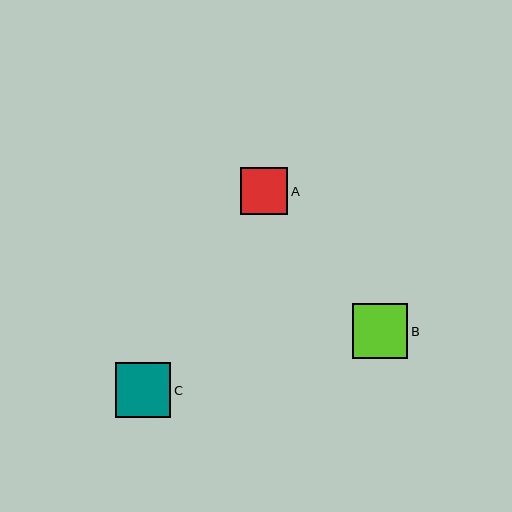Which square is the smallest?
Square A is the smallest with a size of approximately 47 pixels.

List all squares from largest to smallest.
From largest to smallest: C, B, A.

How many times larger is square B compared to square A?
Square B is approximately 1.2 times the size of square A.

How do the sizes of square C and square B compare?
Square C and square B are approximately the same size.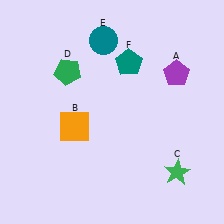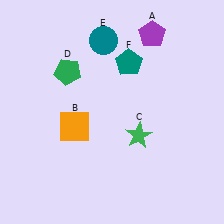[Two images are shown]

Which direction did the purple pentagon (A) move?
The purple pentagon (A) moved up.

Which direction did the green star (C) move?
The green star (C) moved left.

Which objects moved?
The objects that moved are: the purple pentagon (A), the green star (C).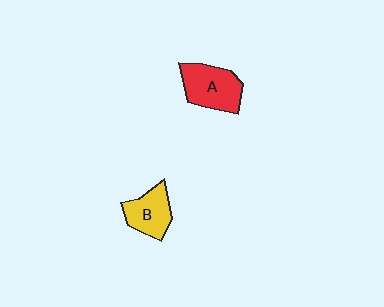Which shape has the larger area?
Shape A (red).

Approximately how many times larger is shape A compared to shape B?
Approximately 1.3 times.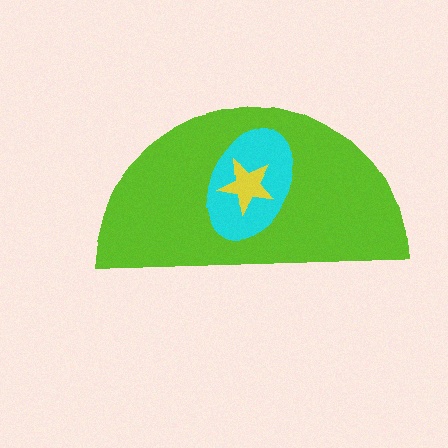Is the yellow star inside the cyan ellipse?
Yes.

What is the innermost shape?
The yellow star.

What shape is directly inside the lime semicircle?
The cyan ellipse.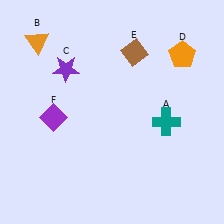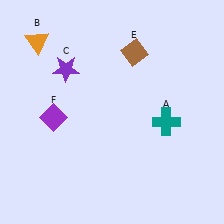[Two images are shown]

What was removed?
The orange pentagon (D) was removed in Image 2.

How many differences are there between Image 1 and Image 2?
There is 1 difference between the two images.